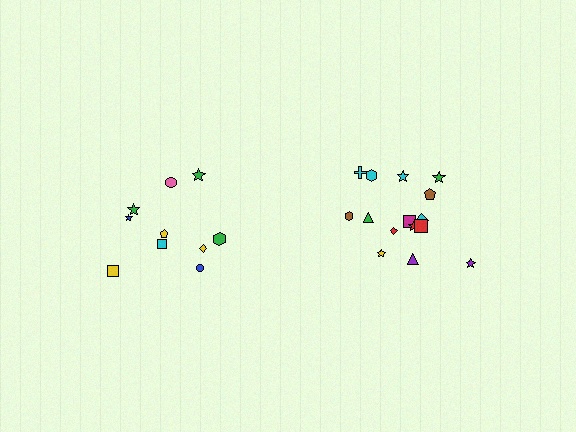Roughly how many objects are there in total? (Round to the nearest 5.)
Roughly 25 objects in total.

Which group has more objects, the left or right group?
The right group.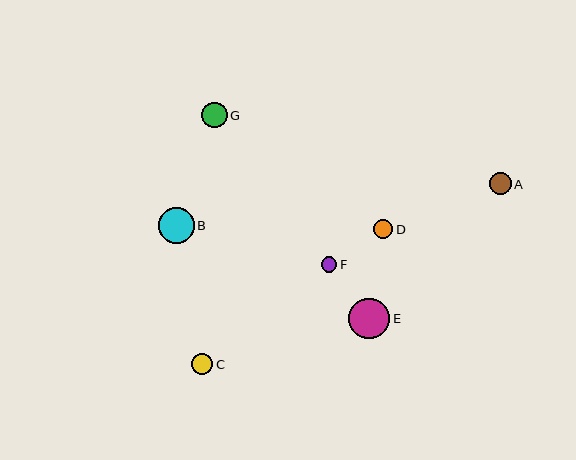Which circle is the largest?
Circle E is the largest with a size of approximately 41 pixels.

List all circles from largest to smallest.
From largest to smallest: E, B, G, A, C, D, F.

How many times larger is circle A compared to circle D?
Circle A is approximately 1.1 times the size of circle D.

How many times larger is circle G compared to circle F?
Circle G is approximately 1.7 times the size of circle F.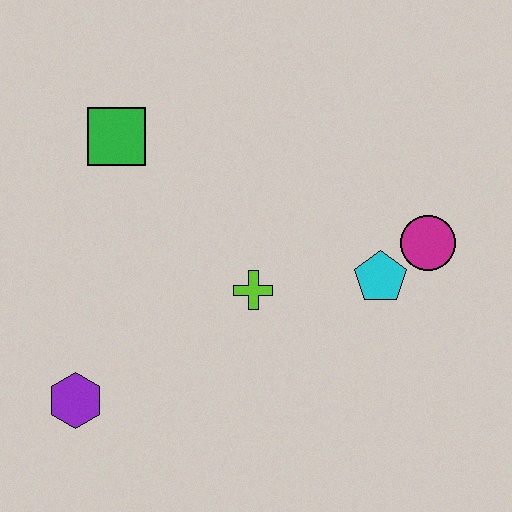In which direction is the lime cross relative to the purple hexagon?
The lime cross is to the right of the purple hexagon.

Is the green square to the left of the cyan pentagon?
Yes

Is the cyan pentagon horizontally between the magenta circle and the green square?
Yes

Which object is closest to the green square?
The lime cross is closest to the green square.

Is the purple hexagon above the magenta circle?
No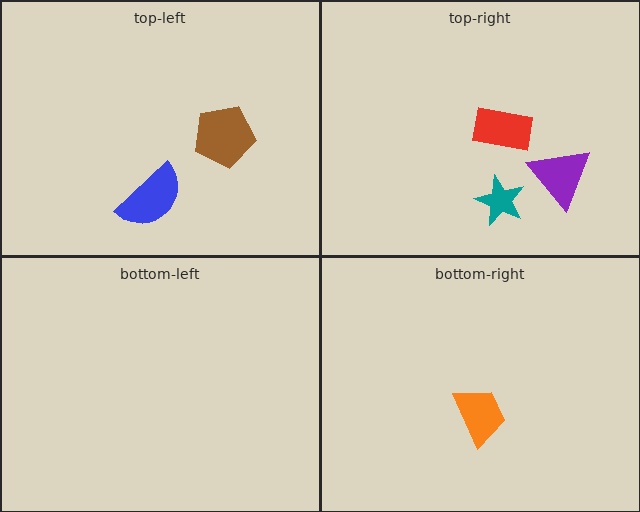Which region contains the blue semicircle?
The top-left region.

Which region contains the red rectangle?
The top-right region.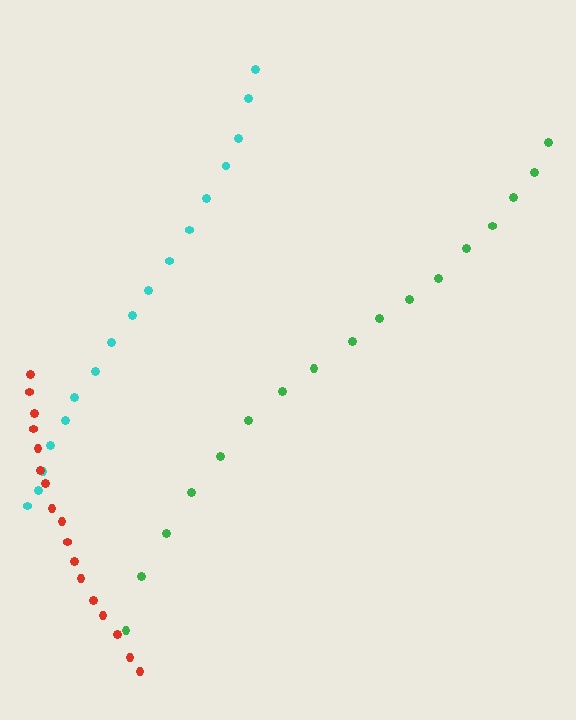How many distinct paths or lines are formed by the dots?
There are 3 distinct paths.